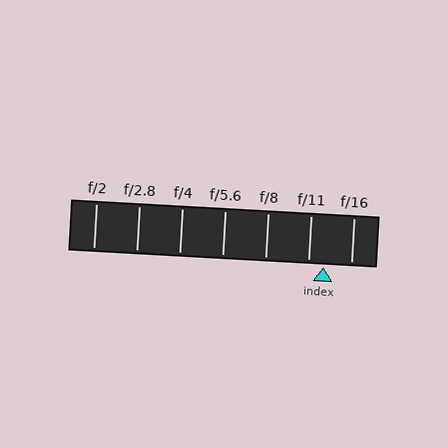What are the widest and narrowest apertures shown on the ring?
The widest aperture shown is f/2 and the narrowest is f/16.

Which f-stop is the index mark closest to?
The index mark is closest to f/11.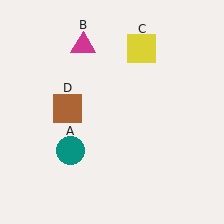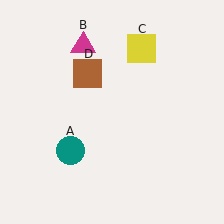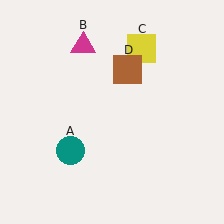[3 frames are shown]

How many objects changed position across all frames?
1 object changed position: brown square (object D).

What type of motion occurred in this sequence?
The brown square (object D) rotated clockwise around the center of the scene.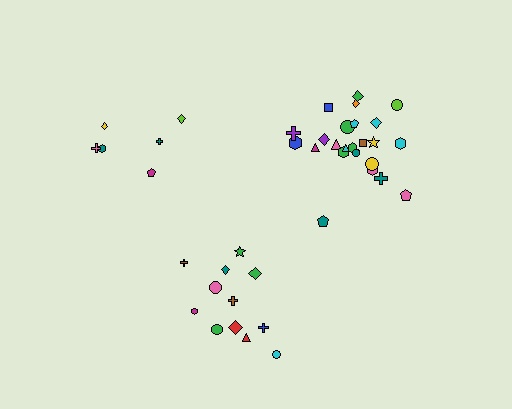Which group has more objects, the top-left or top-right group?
The top-right group.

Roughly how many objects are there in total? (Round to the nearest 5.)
Roughly 45 objects in total.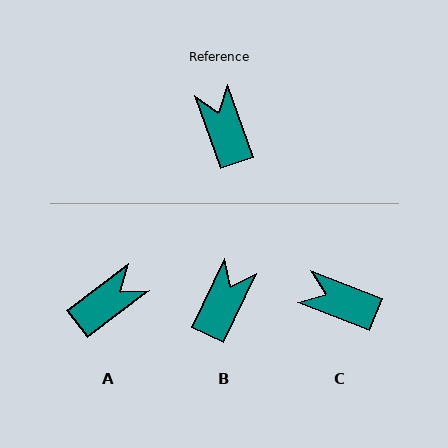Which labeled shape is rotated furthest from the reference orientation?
A, about 72 degrees away.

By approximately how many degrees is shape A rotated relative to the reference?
Approximately 72 degrees clockwise.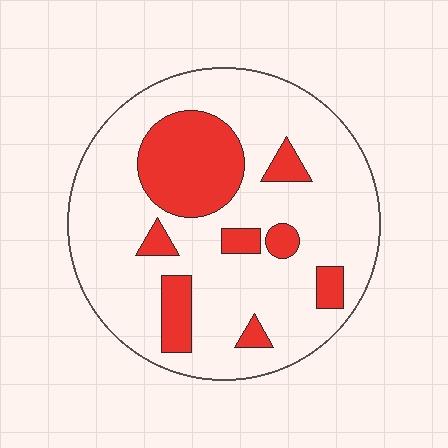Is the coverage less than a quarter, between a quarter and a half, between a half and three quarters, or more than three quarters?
Less than a quarter.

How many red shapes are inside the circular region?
8.